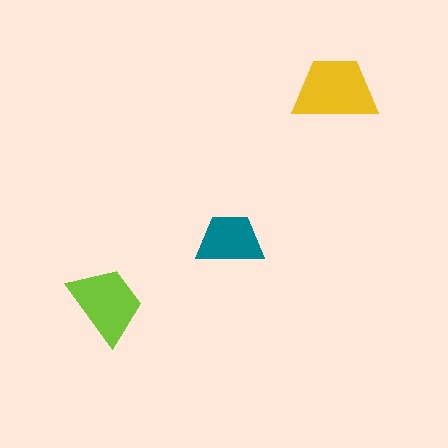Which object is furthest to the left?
The lime trapezoid is leftmost.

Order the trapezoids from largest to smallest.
the yellow one, the lime one, the teal one.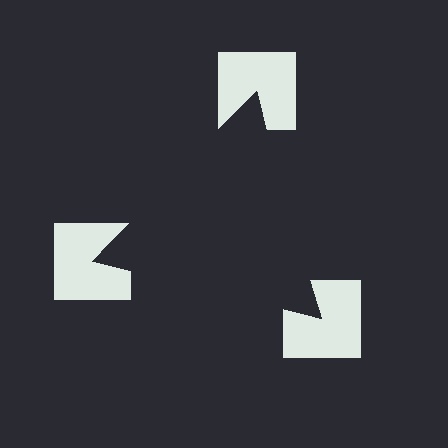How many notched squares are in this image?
There are 3 — one at each vertex of the illusory triangle.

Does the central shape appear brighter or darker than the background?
It typically appears slightly darker than the background, even though no actual brightness change is drawn.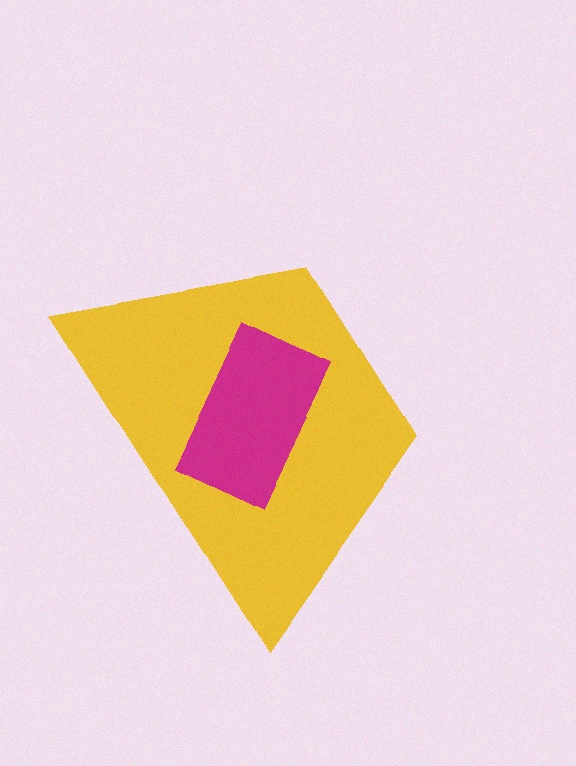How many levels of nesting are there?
2.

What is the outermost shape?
The yellow trapezoid.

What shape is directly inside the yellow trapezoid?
The magenta rectangle.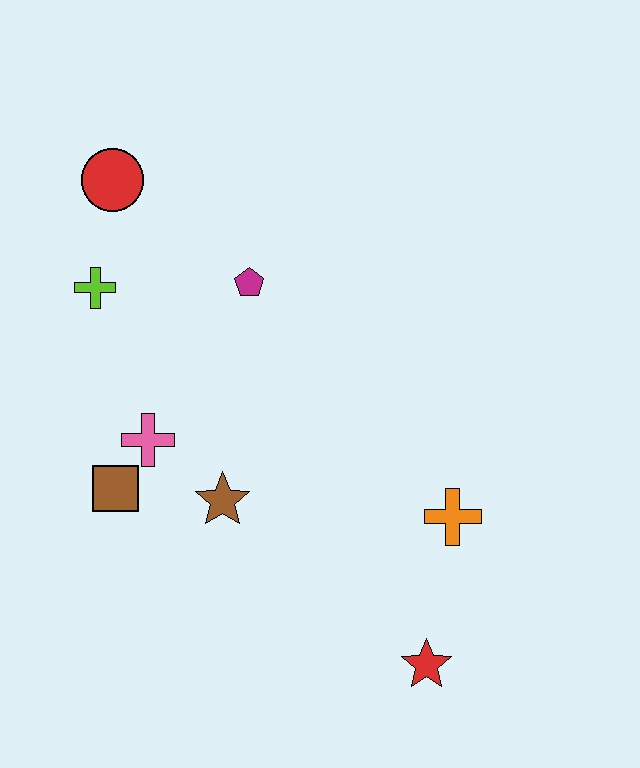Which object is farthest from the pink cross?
The red star is farthest from the pink cross.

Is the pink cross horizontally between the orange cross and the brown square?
Yes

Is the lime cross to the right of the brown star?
No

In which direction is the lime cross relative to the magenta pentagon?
The lime cross is to the left of the magenta pentagon.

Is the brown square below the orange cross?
No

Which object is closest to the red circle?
The lime cross is closest to the red circle.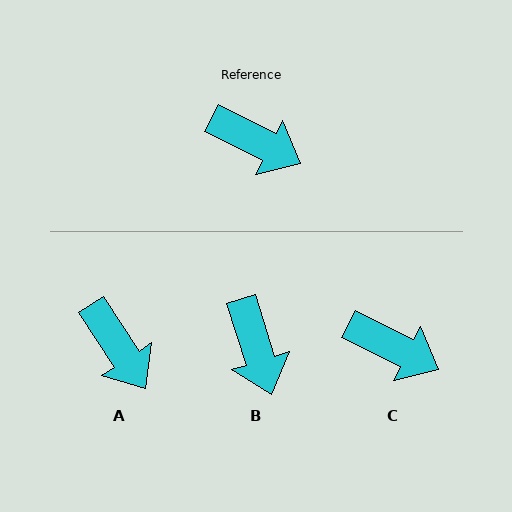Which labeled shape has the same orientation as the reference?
C.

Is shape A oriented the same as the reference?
No, it is off by about 30 degrees.